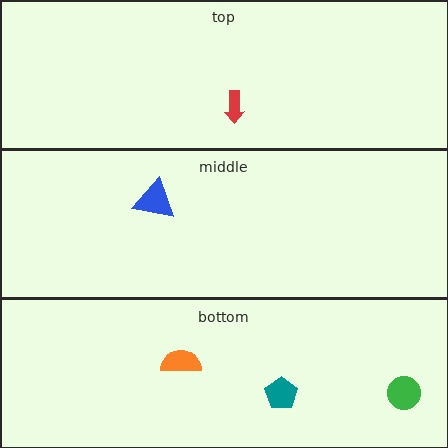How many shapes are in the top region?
1.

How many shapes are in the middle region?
1.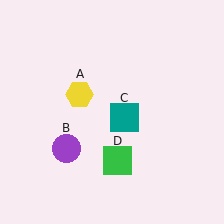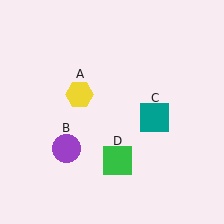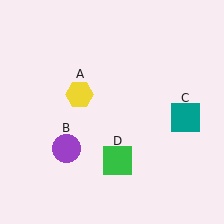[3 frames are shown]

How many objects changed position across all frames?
1 object changed position: teal square (object C).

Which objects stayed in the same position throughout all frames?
Yellow hexagon (object A) and purple circle (object B) and green square (object D) remained stationary.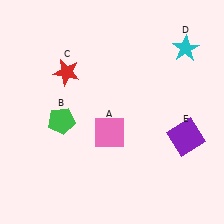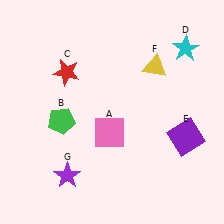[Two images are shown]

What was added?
A yellow triangle (F), a purple star (G) were added in Image 2.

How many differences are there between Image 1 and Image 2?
There are 2 differences between the two images.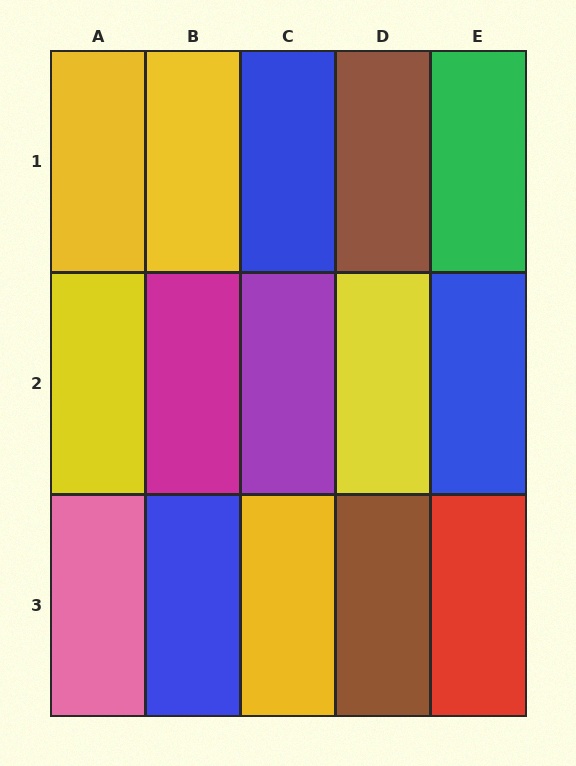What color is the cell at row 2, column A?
Yellow.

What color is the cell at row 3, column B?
Blue.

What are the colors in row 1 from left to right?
Yellow, yellow, blue, brown, green.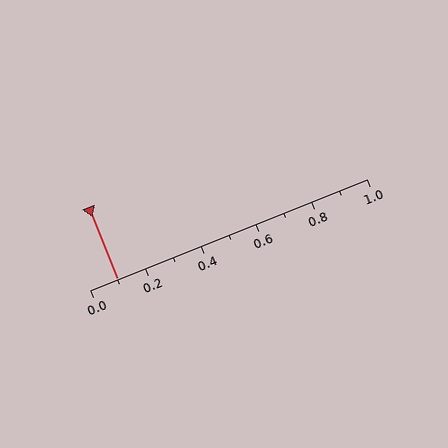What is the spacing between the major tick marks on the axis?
The major ticks are spaced 0.2 apart.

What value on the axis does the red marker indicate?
The marker indicates approximately 0.1.